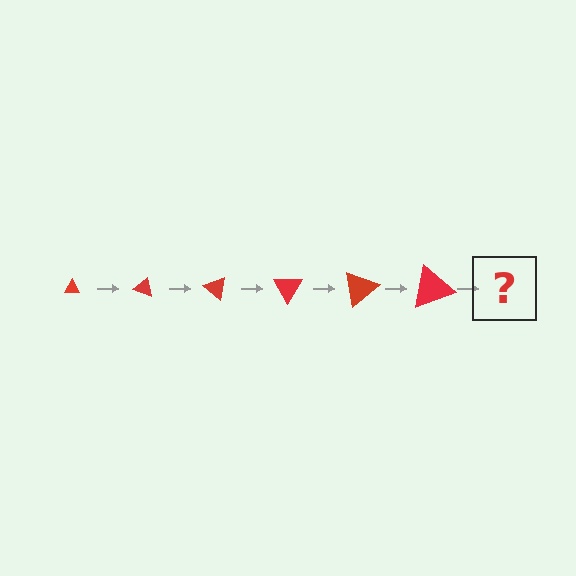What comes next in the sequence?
The next element should be a triangle, larger than the previous one and rotated 120 degrees from the start.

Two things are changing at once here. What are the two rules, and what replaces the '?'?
The two rules are that the triangle grows larger each step and it rotates 20 degrees each step. The '?' should be a triangle, larger than the previous one and rotated 120 degrees from the start.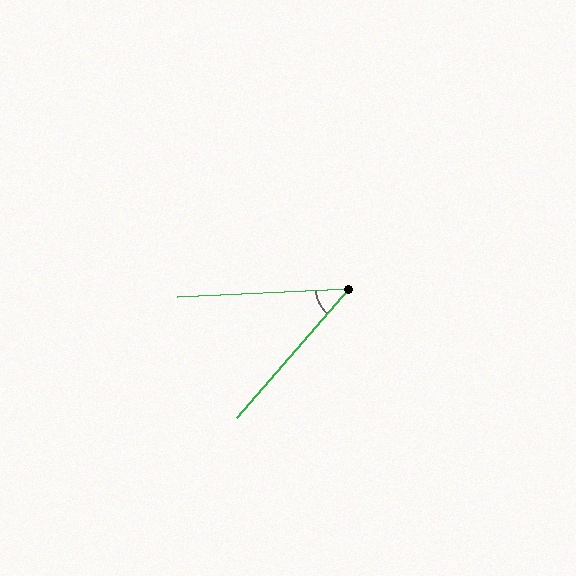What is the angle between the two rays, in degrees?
Approximately 46 degrees.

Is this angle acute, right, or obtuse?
It is acute.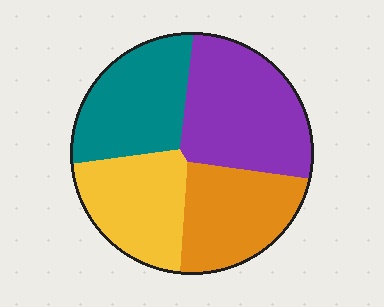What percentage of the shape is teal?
Teal covers 24% of the shape.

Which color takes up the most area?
Purple, at roughly 30%.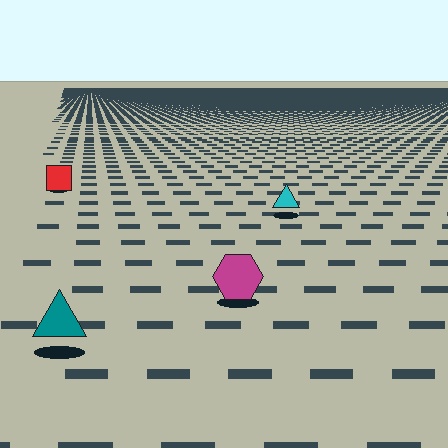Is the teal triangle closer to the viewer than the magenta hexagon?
Yes. The teal triangle is closer — you can tell from the texture gradient: the ground texture is coarser near it.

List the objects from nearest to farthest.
From nearest to farthest: the teal triangle, the magenta hexagon, the cyan triangle, the red square.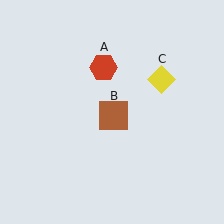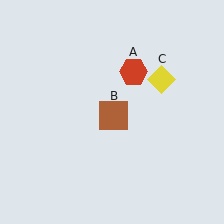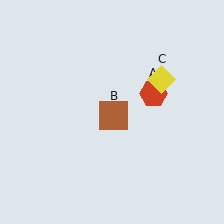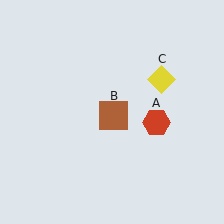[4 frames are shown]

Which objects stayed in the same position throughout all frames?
Brown square (object B) and yellow diamond (object C) remained stationary.